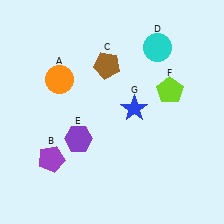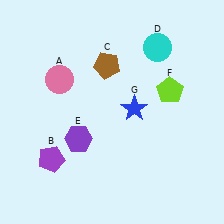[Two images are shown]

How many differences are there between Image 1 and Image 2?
There is 1 difference between the two images.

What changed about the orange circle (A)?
In Image 1, A is orange. In Image 2, it changed to pink.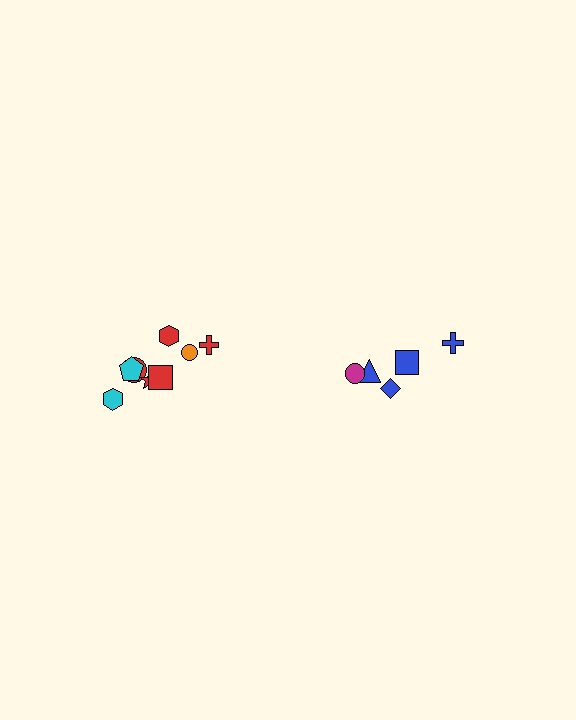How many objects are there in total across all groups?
There are 13 objects.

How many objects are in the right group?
There are 5 objects.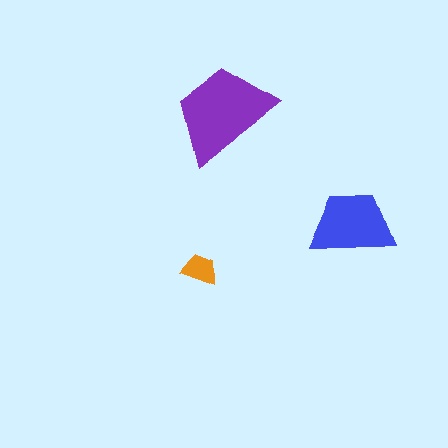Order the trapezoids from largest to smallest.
the purple one, the blue one, the orange one.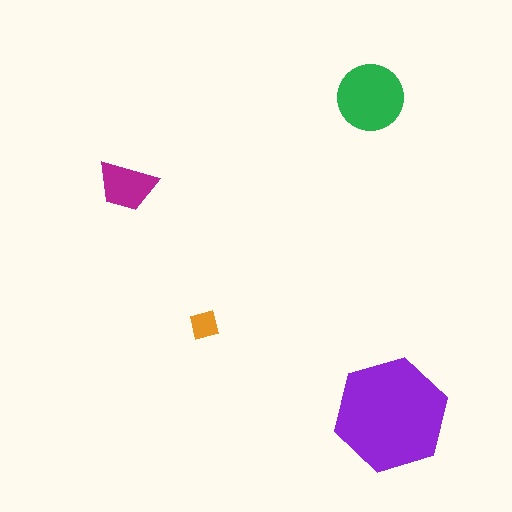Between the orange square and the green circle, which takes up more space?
The green circle.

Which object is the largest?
The purple hexagon.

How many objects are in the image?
There are 4 objects in the image.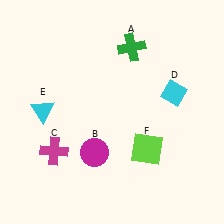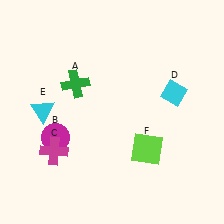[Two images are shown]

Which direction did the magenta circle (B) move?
The magenta circle (B) moved left.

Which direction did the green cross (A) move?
The green cross (A) moved left.